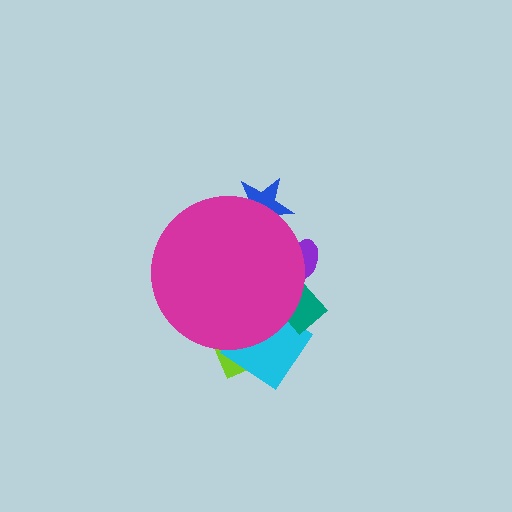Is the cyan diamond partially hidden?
Yes, the cyan diamond is partially hidden behind the magenta circle.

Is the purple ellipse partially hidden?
Yes, the purple ellipse is partially hidden behind the magenta circle.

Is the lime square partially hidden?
Yes, the lime square is partially hidden behind the magenta circle.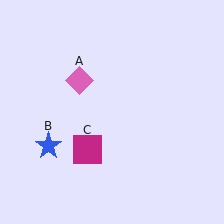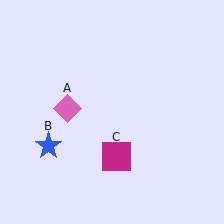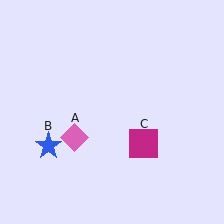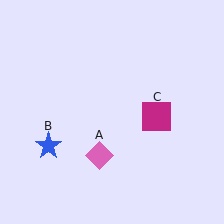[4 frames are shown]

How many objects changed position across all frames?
2 objects changed position: pink diamond (object A), magenta square (object C).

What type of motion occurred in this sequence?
The pink diamond (object A), magenta square (object C) rotated counterclockwise around the center of the scene.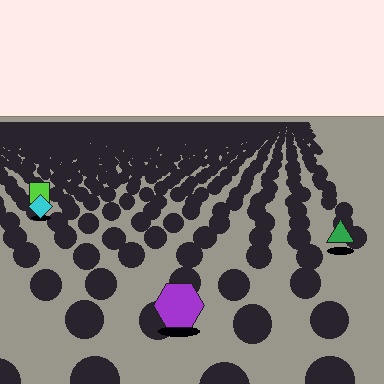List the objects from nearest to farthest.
From nearest to farthest: the purple hexagon, the green triangle, the cyan diamond, the lime square.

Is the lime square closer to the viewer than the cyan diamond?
No. The cyan diamond is closer — you can tell from the texture gradient: the ground texture is coarser near it.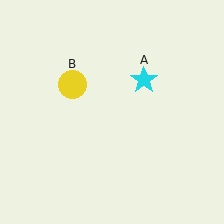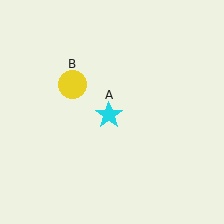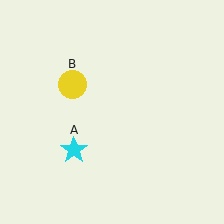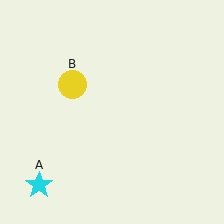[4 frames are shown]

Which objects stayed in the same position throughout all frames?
Yellow circle (object B) remained stationary.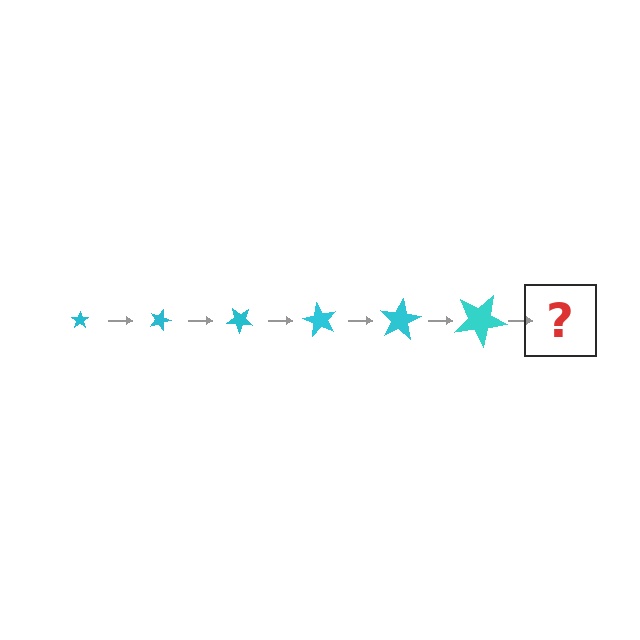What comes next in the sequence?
The next element should be a star, larger than the previous one and rotated 120 degrees from the start.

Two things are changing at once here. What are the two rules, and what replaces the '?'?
The two rules are that the star grows larger each step and it rotates 20 degrees each step. The '?' should be a star, larger than the previous one and rotated 120 degrees from the start.